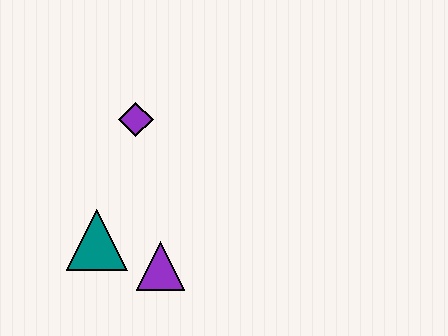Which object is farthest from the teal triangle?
The purple diamond is farthest from the teal triangle.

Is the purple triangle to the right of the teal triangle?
Yes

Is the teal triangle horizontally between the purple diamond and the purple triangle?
No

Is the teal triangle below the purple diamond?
Yes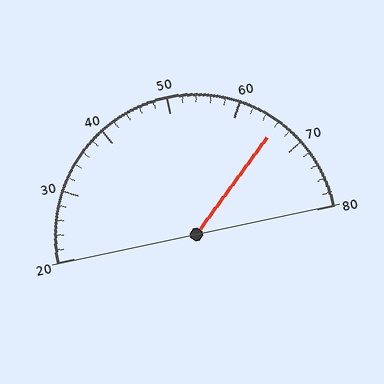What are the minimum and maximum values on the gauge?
The gauge ranges from 20 to 80.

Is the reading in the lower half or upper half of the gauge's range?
The reading is in the upper half of the range (20 to 80).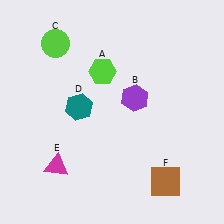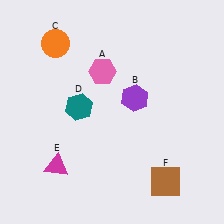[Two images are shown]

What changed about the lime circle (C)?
In Image 1, C is lime. In Image 2, it changed to orange.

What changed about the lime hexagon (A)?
In Image 1, A is lime. In Image 2, it changed to pink.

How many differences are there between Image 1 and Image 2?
There are 2 differences between the two images.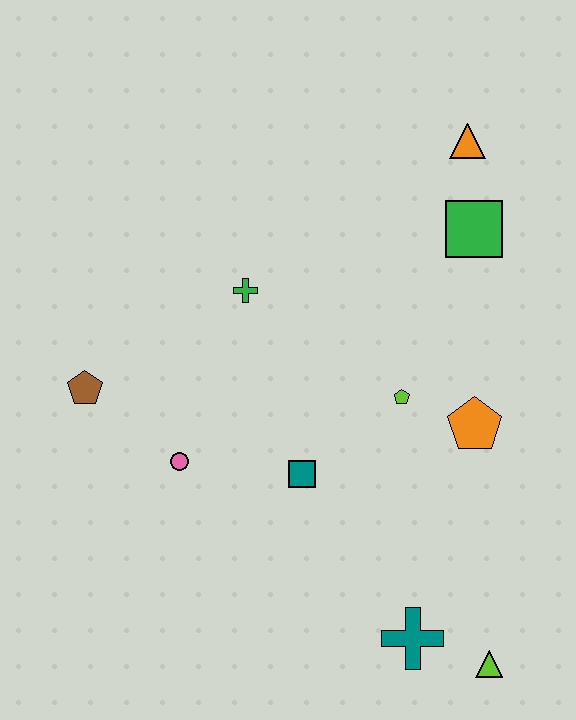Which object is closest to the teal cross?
The lime triangle is closest to the teal cross.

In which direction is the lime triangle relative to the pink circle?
The lime triangle is to the right of the pink circle.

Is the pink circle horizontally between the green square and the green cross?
No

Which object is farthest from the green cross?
The lime triangle is farthest from the green cross.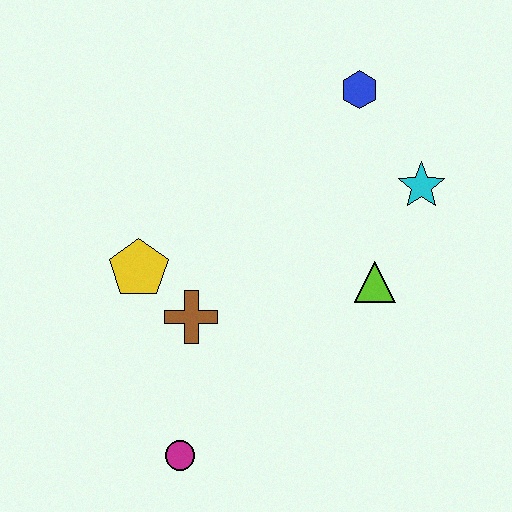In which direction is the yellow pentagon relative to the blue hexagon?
The yellow pentagon is to the left of the blue hexagon.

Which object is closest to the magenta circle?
The brown cross is closest to the magenta circle.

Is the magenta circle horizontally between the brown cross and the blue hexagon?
No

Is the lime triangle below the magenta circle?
No